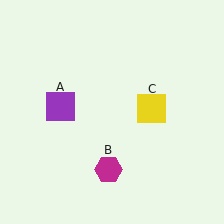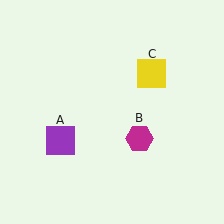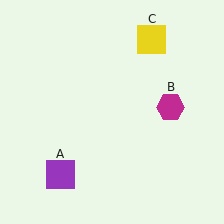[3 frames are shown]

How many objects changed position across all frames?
3 objects changed position: purple square (object A), magenta hexagon (object B), yellow square (object C).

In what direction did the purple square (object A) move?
The purple square (object A) moved down.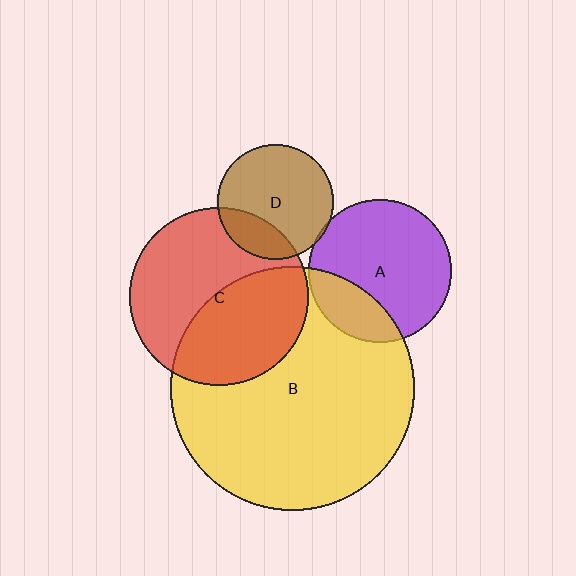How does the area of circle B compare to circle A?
Approximately 2.9 times.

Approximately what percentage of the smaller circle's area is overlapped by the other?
Approximately 25%.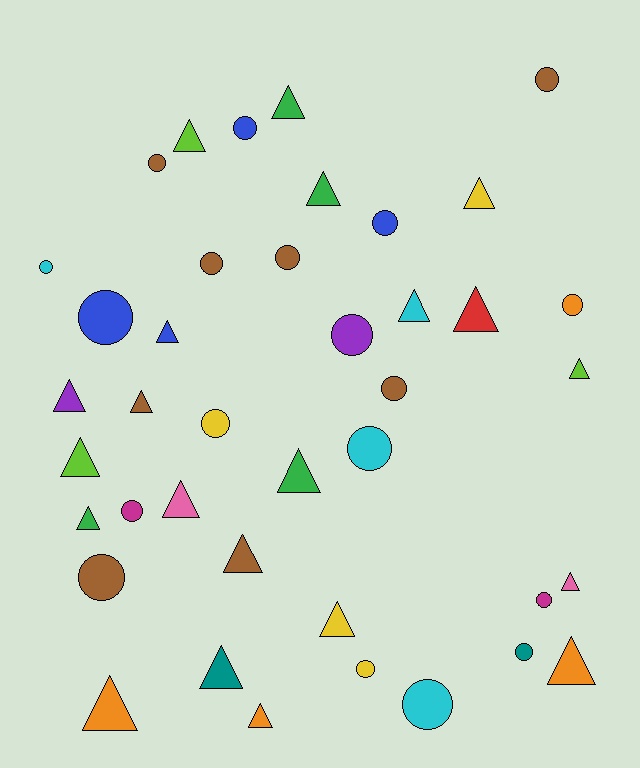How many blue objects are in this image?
There are 4 blue objects.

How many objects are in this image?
There are 40 objects.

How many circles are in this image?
There are 19 circles.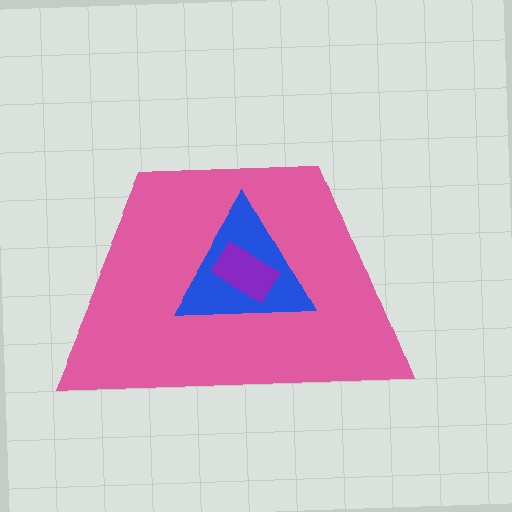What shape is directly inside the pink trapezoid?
The blue triangle.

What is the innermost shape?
The purple rectangle.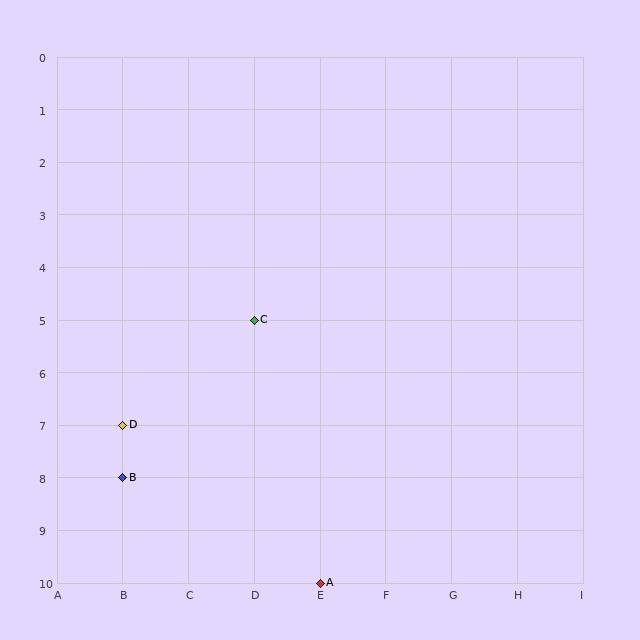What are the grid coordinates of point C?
Point C is at grid coordinates (D, 5).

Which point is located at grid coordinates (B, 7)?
Point D is at (B, 7).